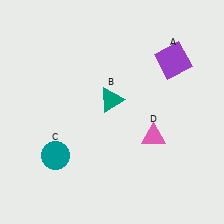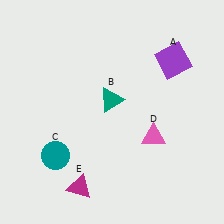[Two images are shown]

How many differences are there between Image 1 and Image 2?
There is 1 difference between the two images.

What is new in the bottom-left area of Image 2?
A magenta triangle (E) was added in the bottom-left area of Image 2.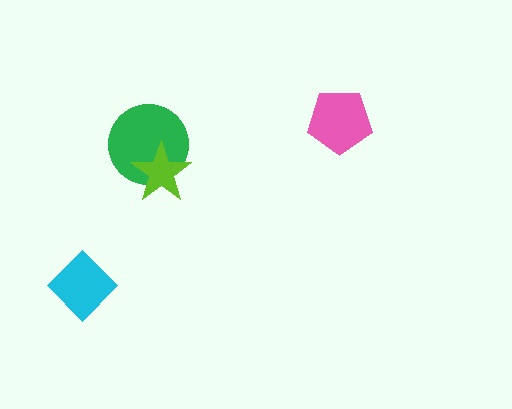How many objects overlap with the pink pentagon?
0 objects overlap with the pink pentagon.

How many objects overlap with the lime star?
1 object overlaps with the lime star.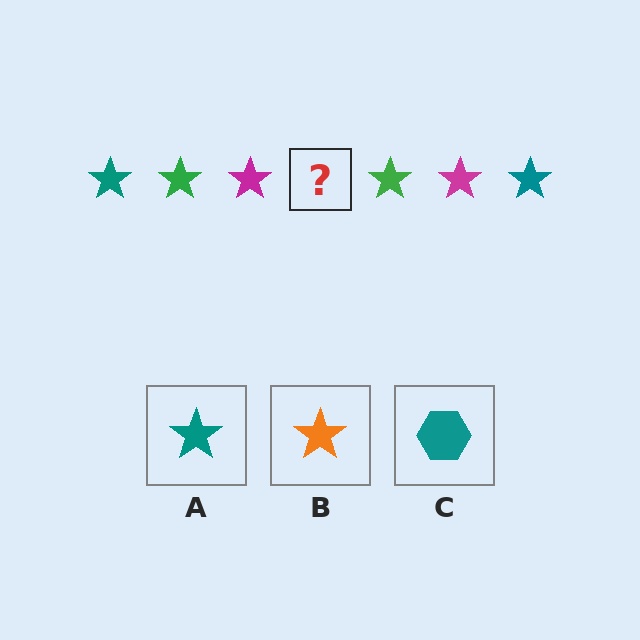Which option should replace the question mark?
Option A.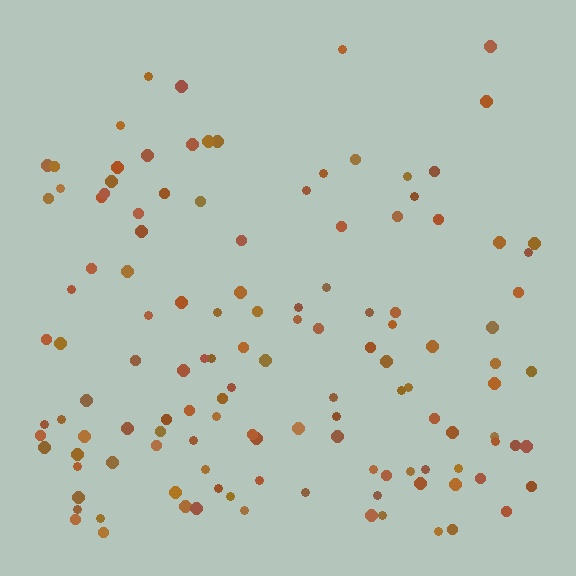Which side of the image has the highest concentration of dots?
The bottom.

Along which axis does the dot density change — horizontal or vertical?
Vertical.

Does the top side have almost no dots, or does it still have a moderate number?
Still a moderate number, just noticeably fewer than the bottom.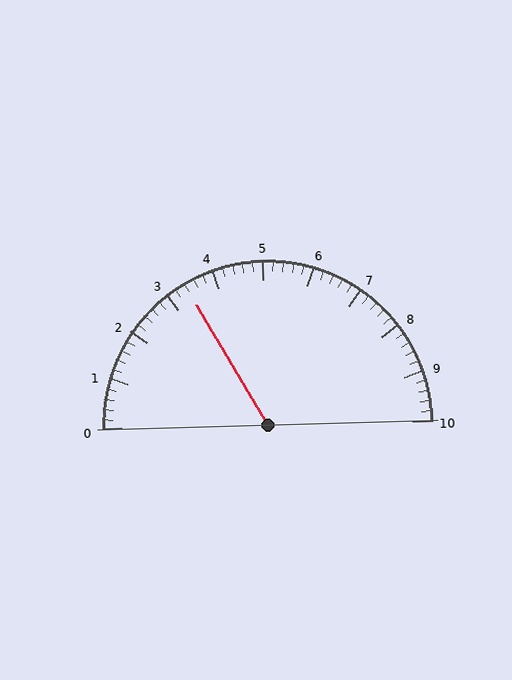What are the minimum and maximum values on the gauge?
The gauge ranges from 0 to 10.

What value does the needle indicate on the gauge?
The needle indicates approximately 3.4.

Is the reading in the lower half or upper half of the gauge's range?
The reading is in the lower half of the range (0 to 10).